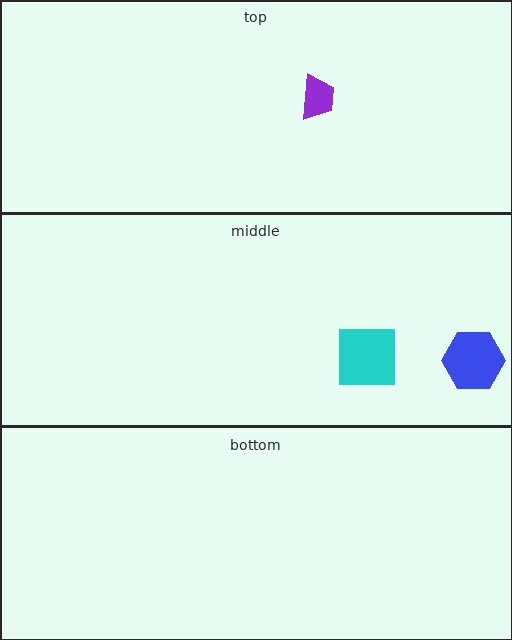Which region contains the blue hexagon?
The middle region.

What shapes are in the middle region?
The blue hexagon, the cyan square.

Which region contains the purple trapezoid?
The top region.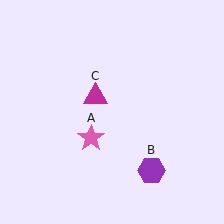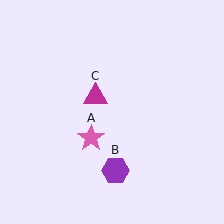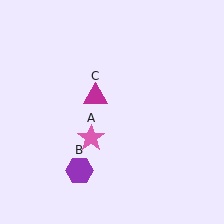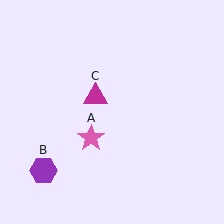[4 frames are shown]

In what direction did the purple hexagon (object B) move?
The purple hexagon (object B) moved left.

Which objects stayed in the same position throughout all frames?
Pink star (object A) and magenta triangle (object C) remained stationary.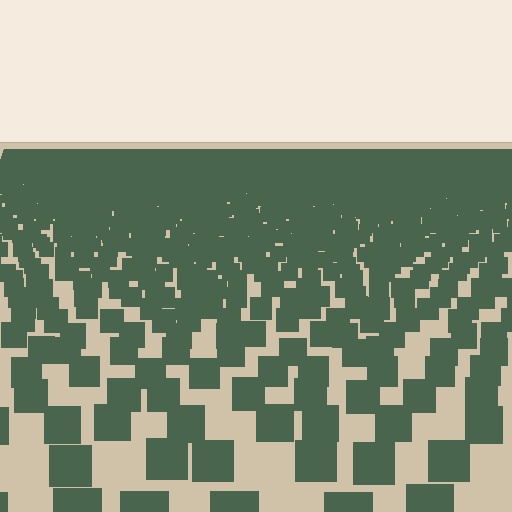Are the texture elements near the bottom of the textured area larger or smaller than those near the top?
Larger. Near the bottom, elements are closer to the viewer and appear at a bigger on-screen size.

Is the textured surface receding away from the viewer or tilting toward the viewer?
The surface is receding away from the viewer. Texture elements get smaller and denser toward the top.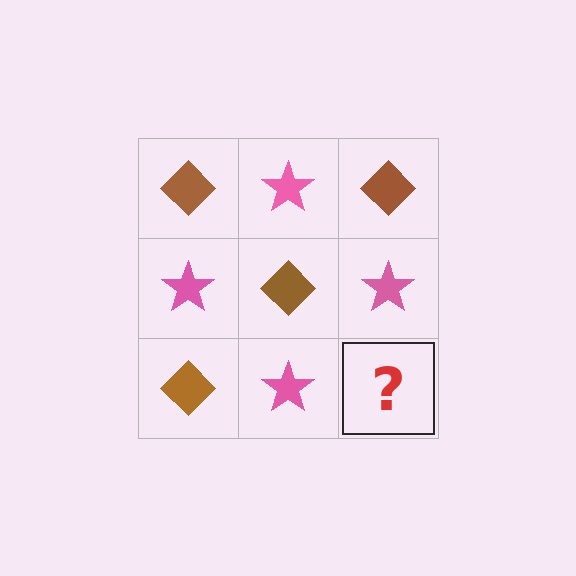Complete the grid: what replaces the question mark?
The question mark should be replaced with a brown diamond.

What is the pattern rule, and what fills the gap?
The rule is that it alternates brown diamond and pink star in a checkerboard pattern. The gap should be filled with a brown diamond.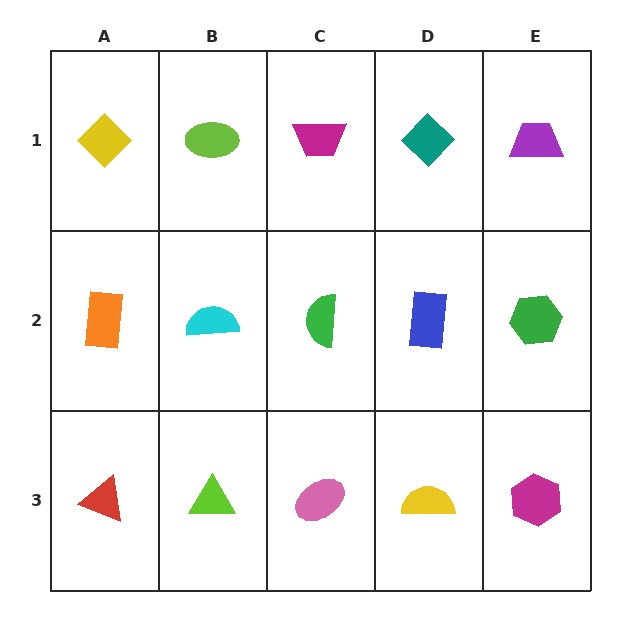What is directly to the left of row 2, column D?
A green semicircle.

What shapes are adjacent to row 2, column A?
A yellow diamond (row 1, column A), a red triangle (row 3, column A), a cyan semicircle (row 2, column B).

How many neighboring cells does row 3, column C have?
3.